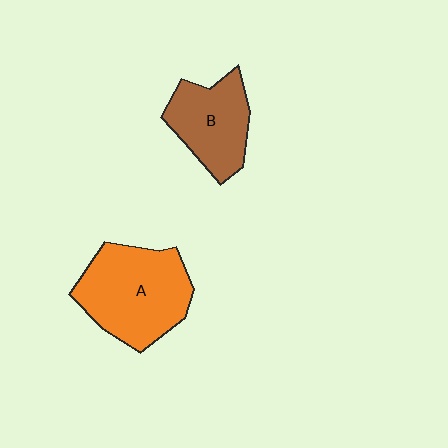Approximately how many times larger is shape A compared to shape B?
Approximately 1.4 times.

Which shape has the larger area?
Shape A (orange).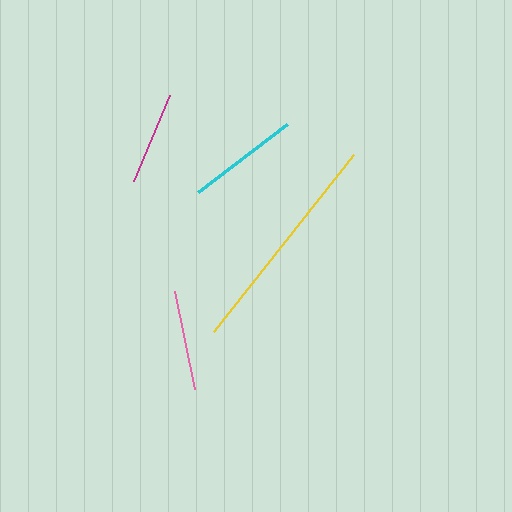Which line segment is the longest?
The yellow line is the longest at approximately 226 pixels.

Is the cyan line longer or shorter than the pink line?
The cyan line is longer than the pink line.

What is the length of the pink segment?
The pink segment is approximately 100 pixels long.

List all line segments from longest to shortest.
From longest to shortest: yellow, cyan, pink, magenta.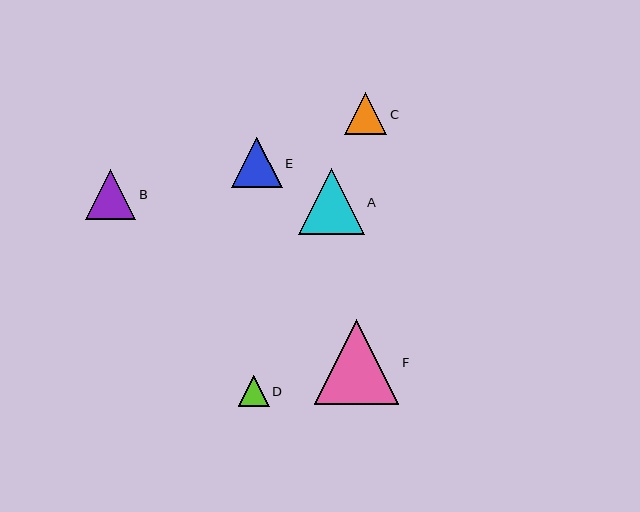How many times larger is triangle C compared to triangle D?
Triangle C is approximately 1.4 times the size of triangle D.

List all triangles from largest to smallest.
From largest to smallest: F, A, B, E, C, D.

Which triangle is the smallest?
Triangle D is the smallest with a size of approximately 31 pixels.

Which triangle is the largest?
Triangle F is the largest with a size of approximately 85 pixels.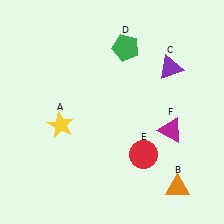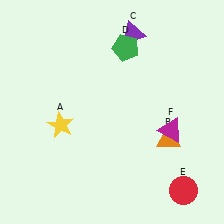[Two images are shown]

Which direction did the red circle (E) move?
The red circle (E) moved right.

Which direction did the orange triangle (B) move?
The orange triangle (B) moved up.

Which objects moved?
The objects that moved are: the orange triangle (B), the purple triangle (C), the red circle (E).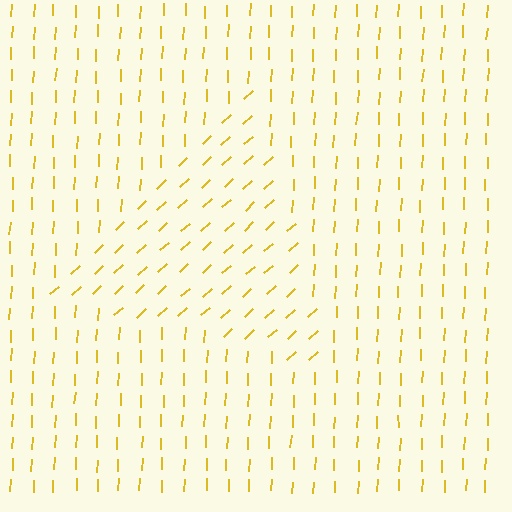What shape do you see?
I see a triangle.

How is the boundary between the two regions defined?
The boundary is defined purely by a change in line orientation (approximately 45 degrees difference). All lines are the same color and thickness.